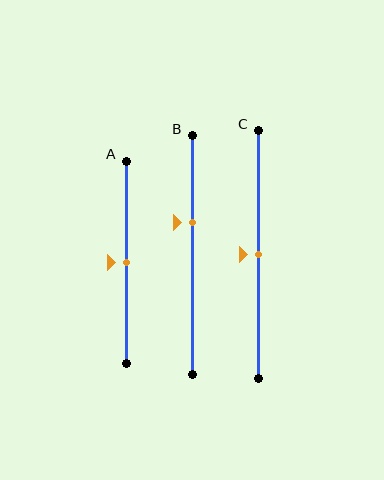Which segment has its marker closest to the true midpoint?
Segment A has its marker closest to the true midpoint.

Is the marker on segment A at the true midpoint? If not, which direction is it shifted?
Yes, the marker on segment A is at the true midpoint.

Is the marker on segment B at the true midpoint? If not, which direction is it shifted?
No, the marker on segment B is shifted upward by about 14% of the segment length.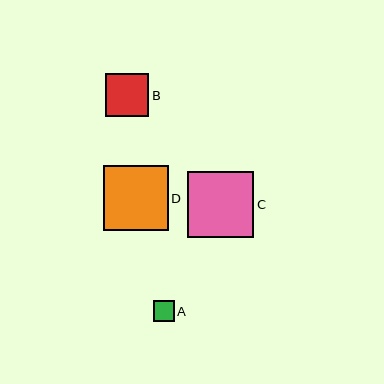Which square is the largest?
Square C is the largest with a size of approximately 66 pixels.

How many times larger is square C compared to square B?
Square C is approximately 1.5 times the size of square B.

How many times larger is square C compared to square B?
Square C is approximately 1.5 times the size of square B.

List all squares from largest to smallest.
From largest to smallest: C, D, B, A.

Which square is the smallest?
Square A is the smallest with a size of approximately 21 pixels.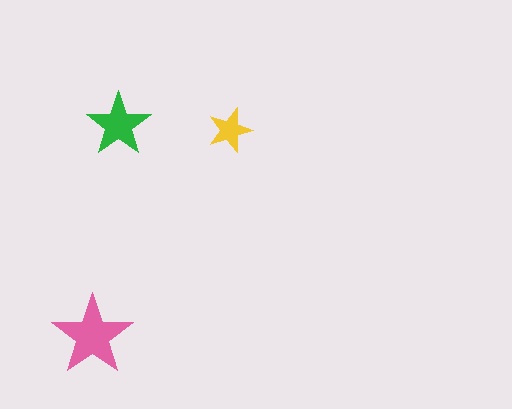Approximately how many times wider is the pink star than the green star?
About 1.5 times wider.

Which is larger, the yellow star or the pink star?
The pink one.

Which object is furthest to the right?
The yellow star is rightmost.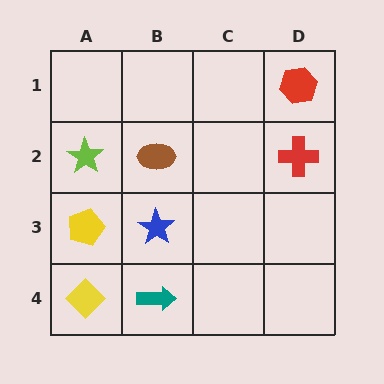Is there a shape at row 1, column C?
No, that cell is empty.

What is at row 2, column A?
A lime star.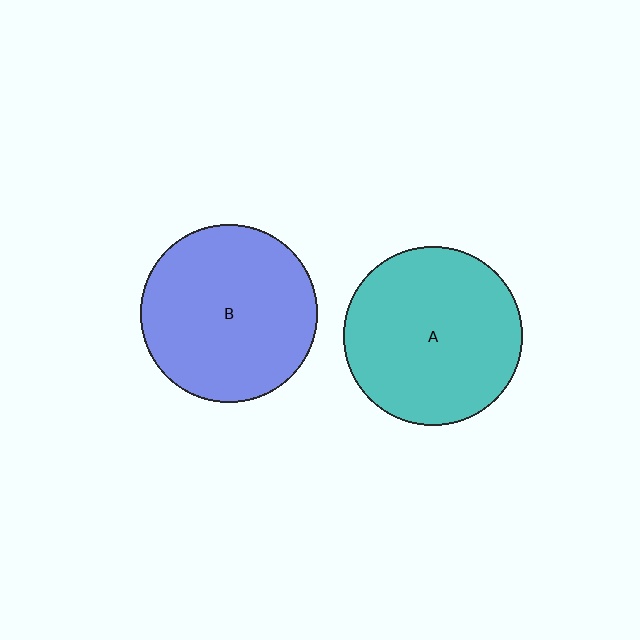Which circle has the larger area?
Circle A (teal).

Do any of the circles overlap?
No, none of the circles overlap.